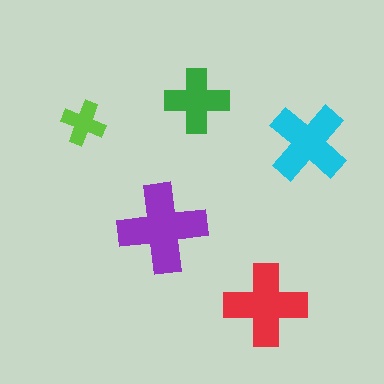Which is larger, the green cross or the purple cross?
The purple one.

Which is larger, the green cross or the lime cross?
The green one.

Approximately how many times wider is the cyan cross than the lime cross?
About 2 times wider.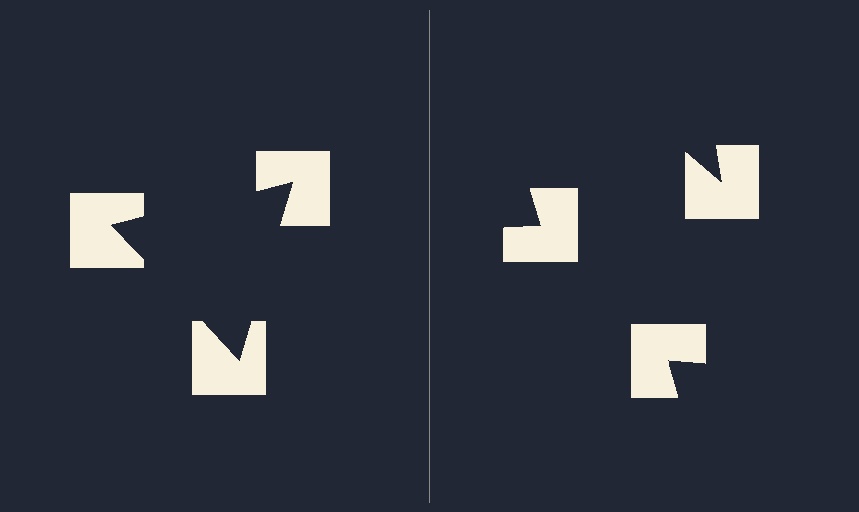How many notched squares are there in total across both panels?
6 — 3 on each side.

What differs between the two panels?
The notched squares are positioned identically on both sides; only the wedge orientations differ. On the left they align to a triangle; on the right they are misaligned.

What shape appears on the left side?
An illusory triangle.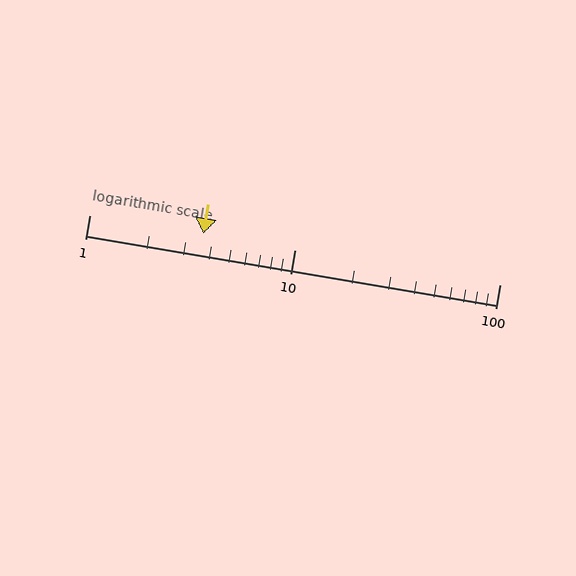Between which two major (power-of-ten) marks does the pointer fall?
The pointer is between 1 and 10.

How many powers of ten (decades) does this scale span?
The scale spans 2 decades, from 1 to 100.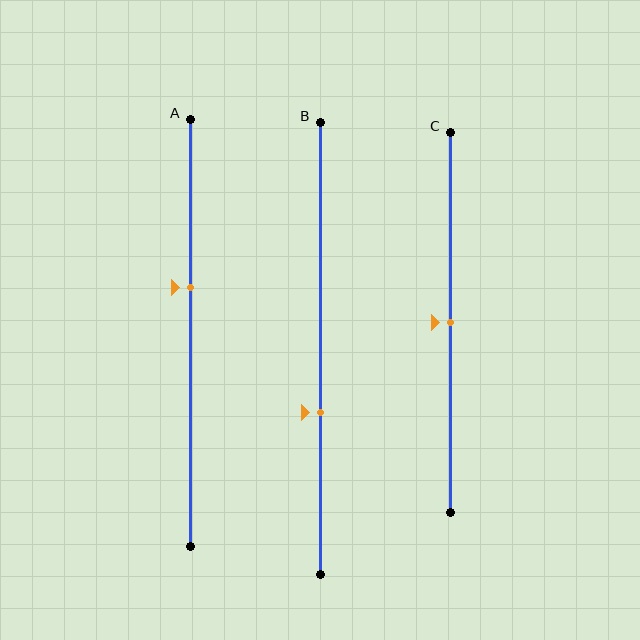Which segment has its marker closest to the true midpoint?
Segment C has its marker closest to the true midpoint.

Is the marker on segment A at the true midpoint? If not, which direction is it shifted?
No, the marker on segment A is shifted upward by about 11% of the segment length.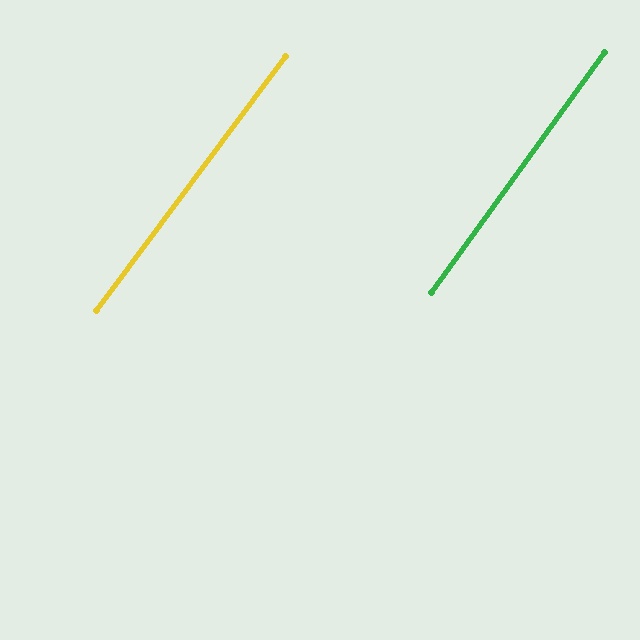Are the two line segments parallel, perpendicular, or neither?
Parallel — their directions differ by only 0.9°.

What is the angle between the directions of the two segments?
Approximately 1 degree.